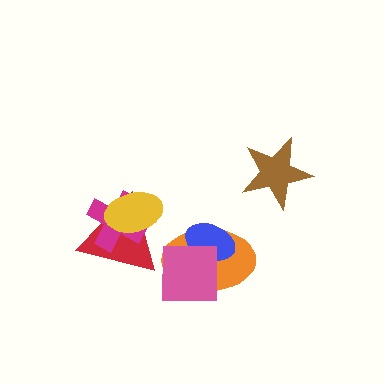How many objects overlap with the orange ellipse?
2 objects overlap with the orange ellipse.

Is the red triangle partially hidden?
Yes, it is partially covered by another shape.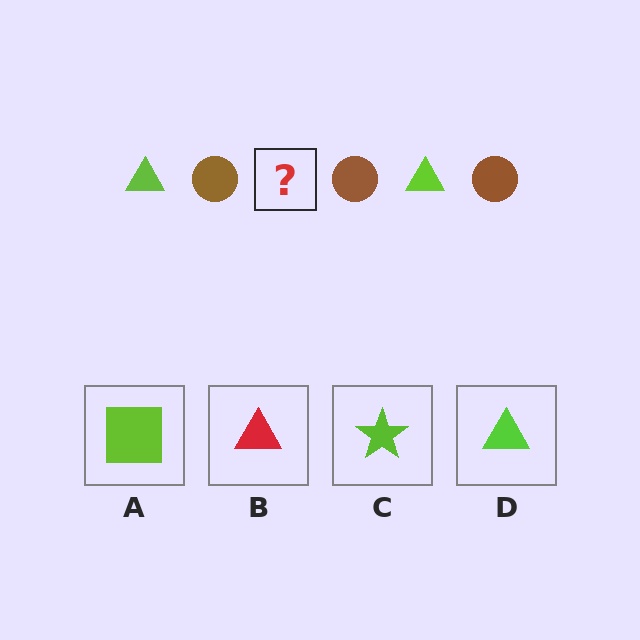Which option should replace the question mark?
Option D.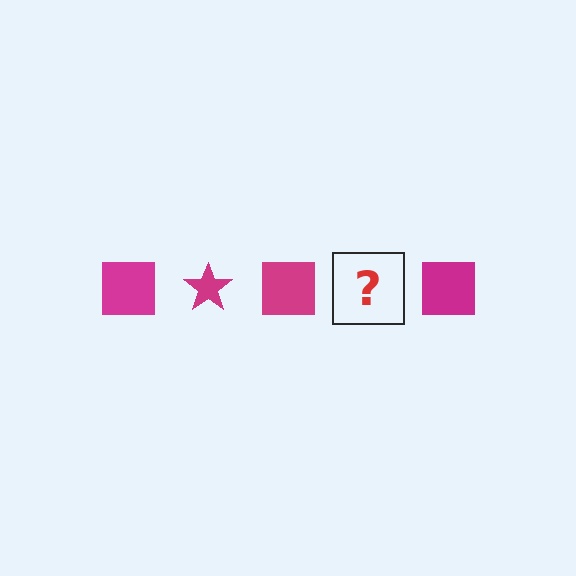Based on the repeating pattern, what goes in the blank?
The blank should be a magenta star.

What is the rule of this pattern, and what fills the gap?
The rule is that the pattern cycles through square, star shapes in magenta. The gap should be filled with a magenta star.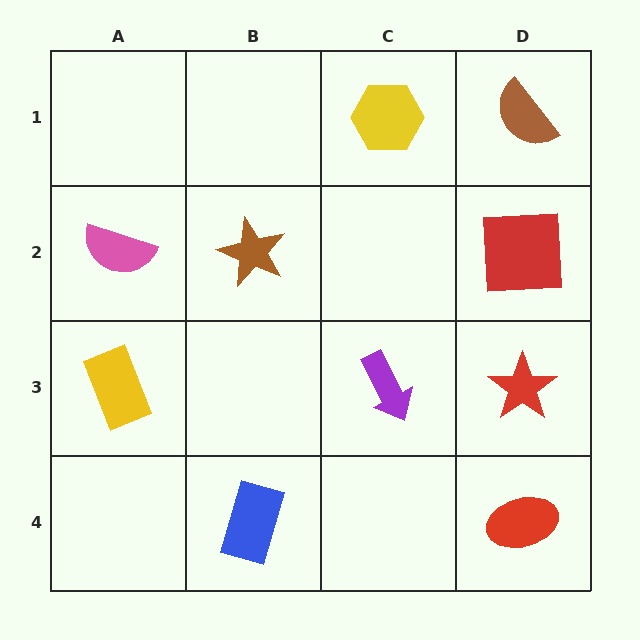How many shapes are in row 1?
2 shapes.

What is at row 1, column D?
A brown semicircle.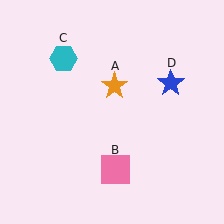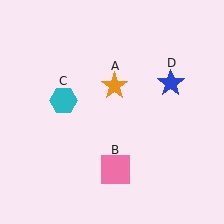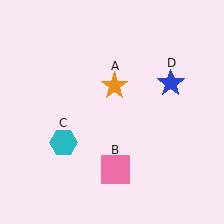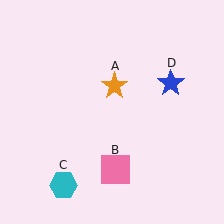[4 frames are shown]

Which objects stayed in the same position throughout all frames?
Orange star (object A) and pink square (object B) and blue star (object D) remained stationary.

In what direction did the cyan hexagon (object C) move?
The cyan hexagon (object C) moved down.